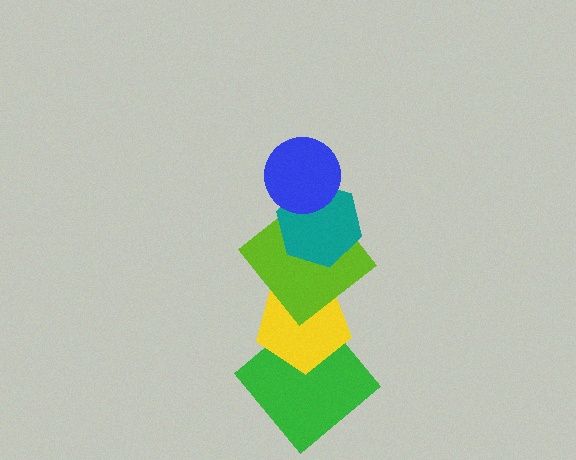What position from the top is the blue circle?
The blue circle is 1st from the top.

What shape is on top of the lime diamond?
The teal hexagon is on top of the lime diamond.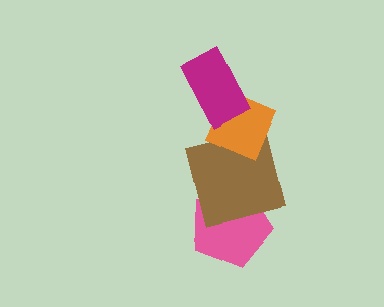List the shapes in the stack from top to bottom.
From top to bottom: the magenta rectangle, the orange diamond, the brown square, the pink pentagon.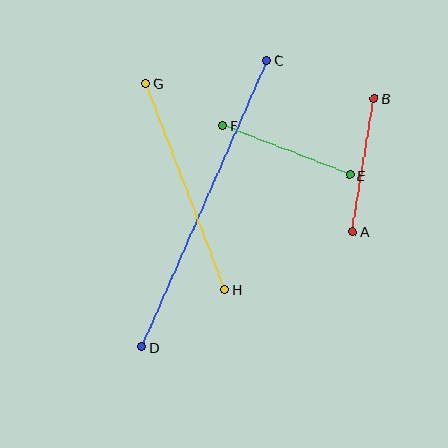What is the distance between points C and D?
The distance is approximately 313 pixels.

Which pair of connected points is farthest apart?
Points C and D are farthest apart.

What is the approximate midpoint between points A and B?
The midpoint is at approximately (363, 165) pixels.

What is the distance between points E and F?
The distance is approximately 137 pixels.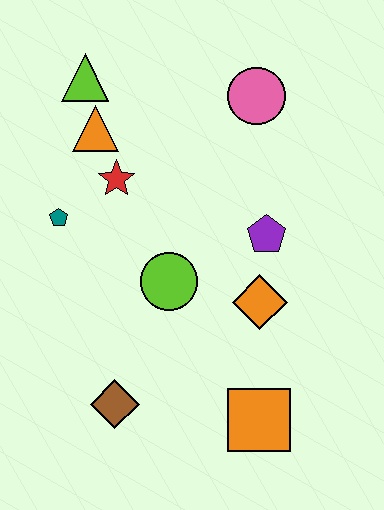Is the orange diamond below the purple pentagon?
Yes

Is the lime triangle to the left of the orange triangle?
Yes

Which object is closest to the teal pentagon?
The red star is closest to the teal pentagon.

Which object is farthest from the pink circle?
The brown diamond is farthest from the pink circle.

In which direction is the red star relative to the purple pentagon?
The red star is to the left of the purple pentagon.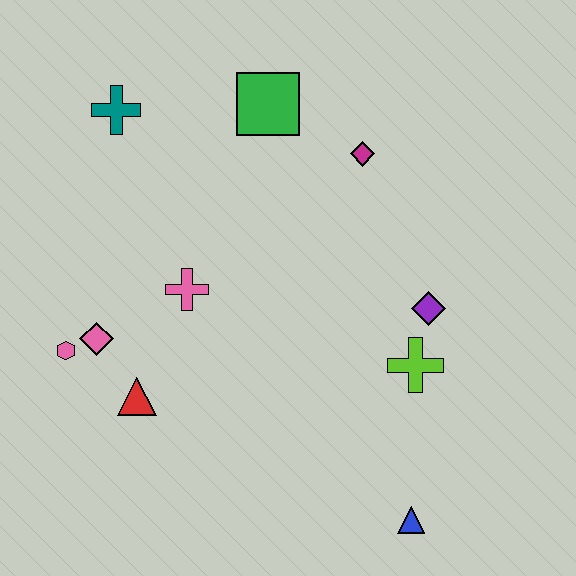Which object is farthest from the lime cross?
The teal cross is farthest from the lime cross.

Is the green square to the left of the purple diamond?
Yes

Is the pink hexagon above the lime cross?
Yes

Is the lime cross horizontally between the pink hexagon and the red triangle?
No